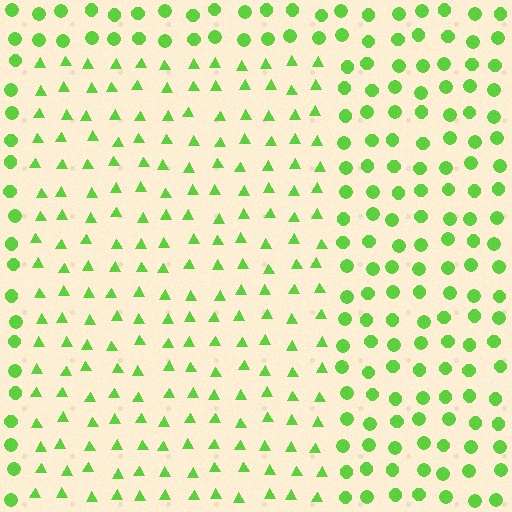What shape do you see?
I see a rectangle.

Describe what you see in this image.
The image is filled with small lime elements arranged in a uniform grid. A rectangle-shaped region contains triangles, while the surrounding area contains circles. The boundary is defined purely by the change in element shape.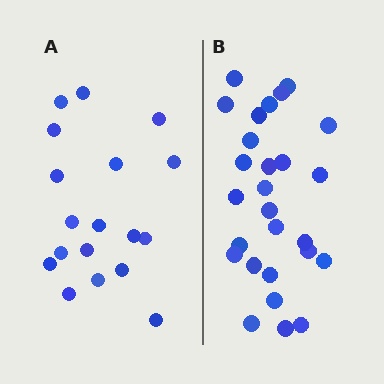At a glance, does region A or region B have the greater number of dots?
Region B (the right region) has more dots.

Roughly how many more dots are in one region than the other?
Region B has roughly 8 or so more dots than region A.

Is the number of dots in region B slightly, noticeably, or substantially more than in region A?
Region B has substantially more. The ratio is roughly 1.5 to 1.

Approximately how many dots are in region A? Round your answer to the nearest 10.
About 20 dots. (The exact count is 18, which rounds to 20.)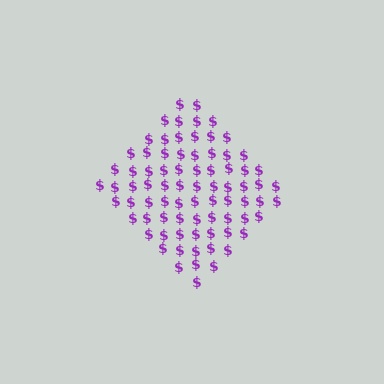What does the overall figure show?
The overall figure shows a diamond.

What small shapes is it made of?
It is made of small dollar signs.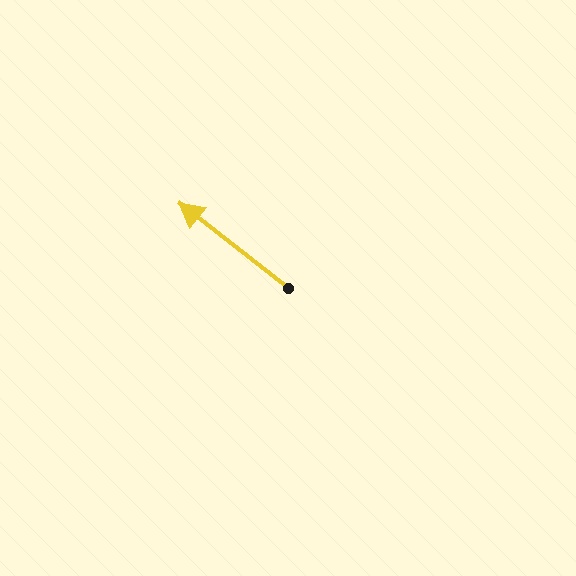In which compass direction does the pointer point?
Northwest.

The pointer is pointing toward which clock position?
Roughly 10 o'clock.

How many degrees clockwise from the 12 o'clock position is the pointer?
Approximately 308 degrees.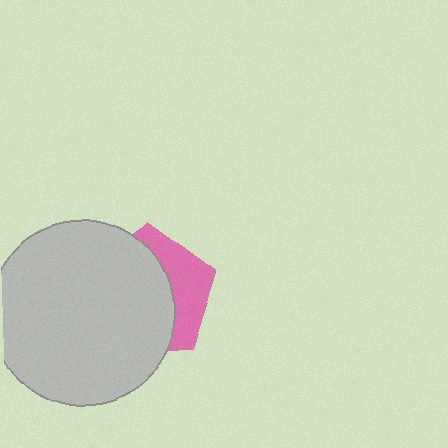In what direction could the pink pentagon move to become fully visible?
The pink pentagon could move right. That would shift it out from behind the light gray circle entirely.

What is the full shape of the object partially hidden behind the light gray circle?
The partially hidden object is a pink pentagon.